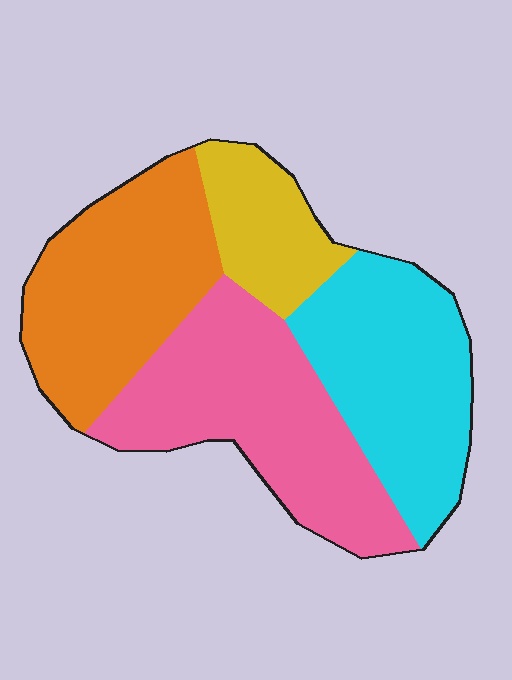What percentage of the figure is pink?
Pink takes up between a sixth and a third of the figure.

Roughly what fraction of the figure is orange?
Orange covers about 30% of the figure.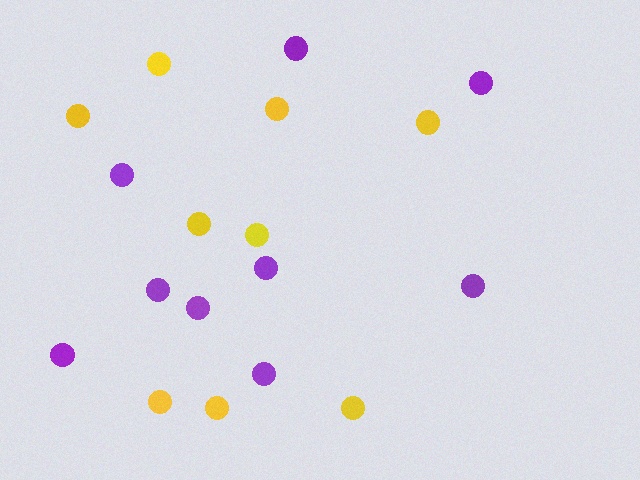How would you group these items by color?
There are 2 groups: one group of yellow circles (9) and one group of purple circles (9).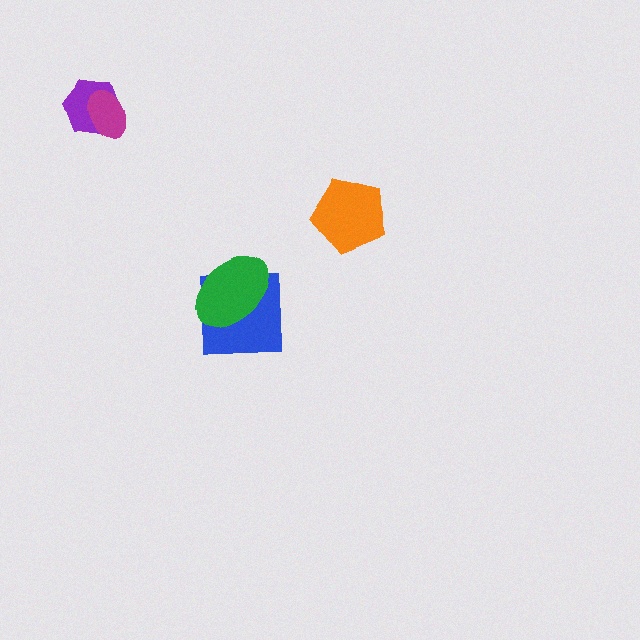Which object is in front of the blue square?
The green ellipse is in front of the blue square.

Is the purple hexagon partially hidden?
Yes, it is partially covered by another shape.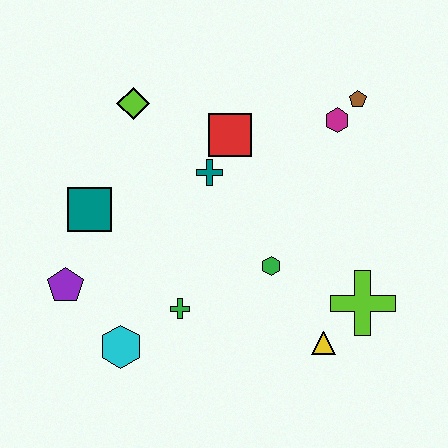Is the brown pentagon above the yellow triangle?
Yes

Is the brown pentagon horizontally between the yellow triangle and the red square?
No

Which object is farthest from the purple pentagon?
The brown pentagon is farthest from the purple pentagon.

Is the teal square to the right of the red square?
No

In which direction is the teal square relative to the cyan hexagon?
The teal square is above the cyan hexagon.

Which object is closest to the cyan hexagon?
The green cross is closest to the cyan hexagon.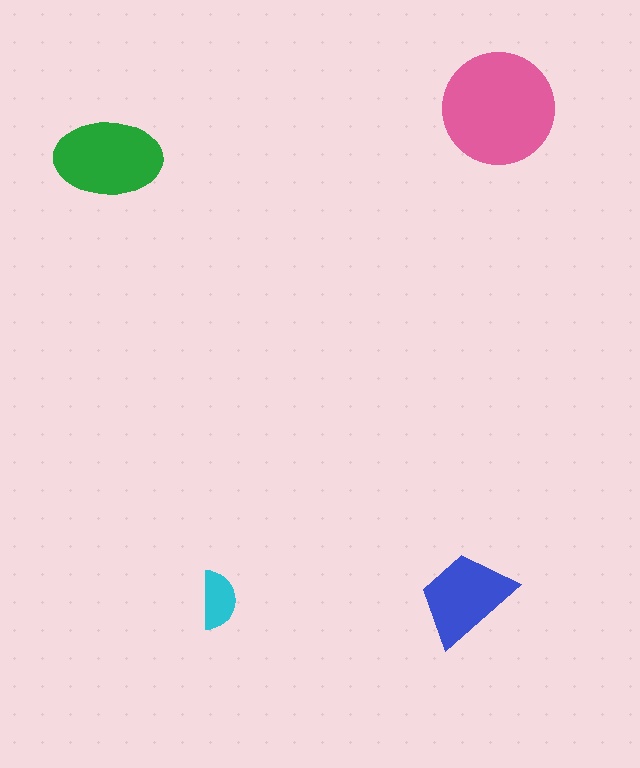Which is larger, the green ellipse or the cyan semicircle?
The green ellipse.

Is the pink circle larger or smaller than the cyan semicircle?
Larger.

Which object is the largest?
The pink circle.